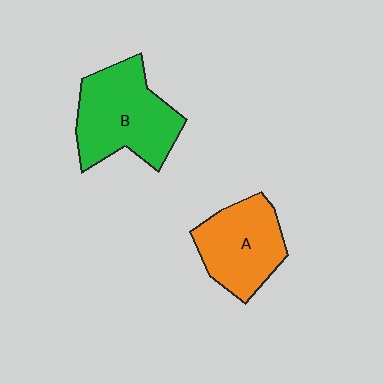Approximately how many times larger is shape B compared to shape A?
Approximately 1.2 times.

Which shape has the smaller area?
Shape A (orange).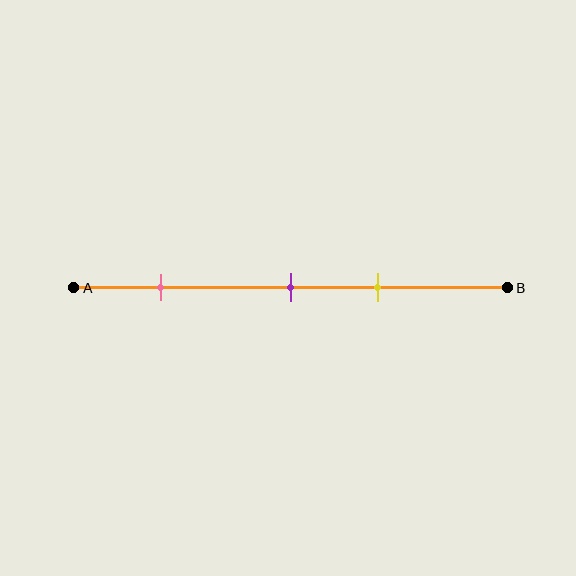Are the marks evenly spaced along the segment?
No, the marks are not evenly spaced.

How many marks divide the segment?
There are 3 marks dividing the segment.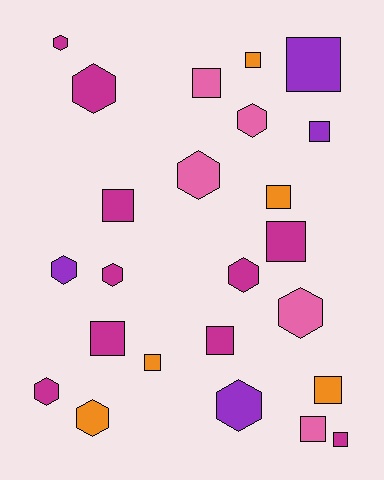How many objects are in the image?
There are 24 objects.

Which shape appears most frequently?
Square, with 13 objects.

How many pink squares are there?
There are 2 pink squares.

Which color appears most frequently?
Magenta, with 10 objects.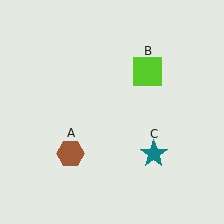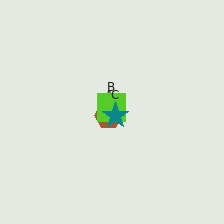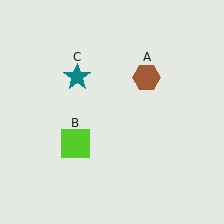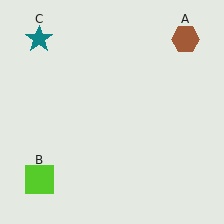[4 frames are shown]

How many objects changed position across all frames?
3 objects changed position: brown hexagon (object A), lime square (object B), teal star (object C).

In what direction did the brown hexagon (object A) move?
The brown hexagon (object A) moved up and to the right.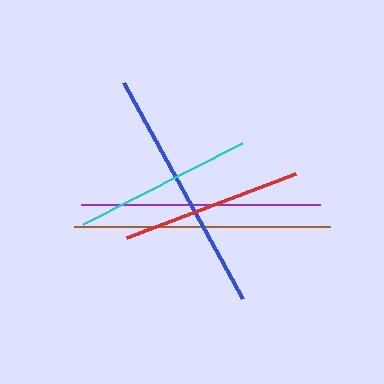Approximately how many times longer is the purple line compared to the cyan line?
The purple line is approximately 1.3 times the length of the cyan line.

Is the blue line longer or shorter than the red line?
The blue line is longer than the red line.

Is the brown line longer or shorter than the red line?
The brown line is longer than the red line.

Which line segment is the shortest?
The cyan line is the shortest at approximately 179 pixels.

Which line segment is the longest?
The brown line is the longest at approximately 256 pixels.